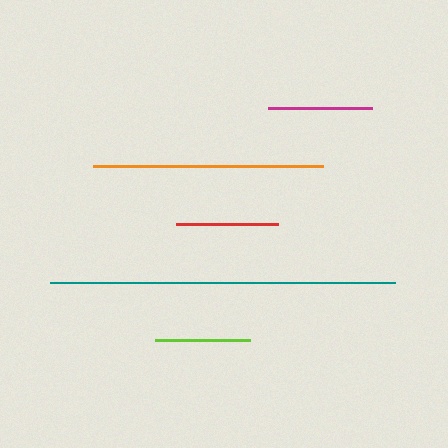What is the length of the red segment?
The red segment is approximately 102 pixels long.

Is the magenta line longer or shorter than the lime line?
The magenta line is longer than the lime line.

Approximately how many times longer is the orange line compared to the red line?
The orange line is approximately 2.2 times the length of the red line.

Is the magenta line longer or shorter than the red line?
The magenta line is longer than the red line.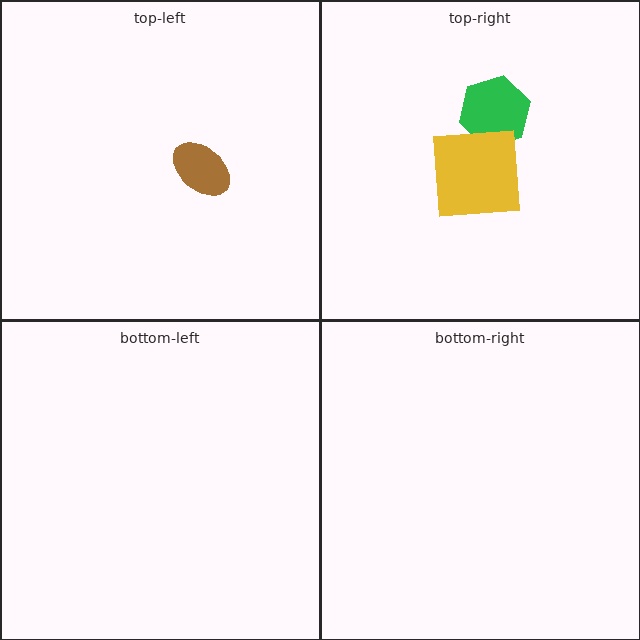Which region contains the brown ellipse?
The top-left region.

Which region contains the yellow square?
The top-right region.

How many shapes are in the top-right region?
2.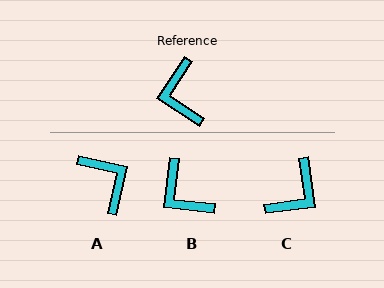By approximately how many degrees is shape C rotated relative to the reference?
Approximately 131 degrees counter-clockwise.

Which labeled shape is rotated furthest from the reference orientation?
A, about 160 degrees away.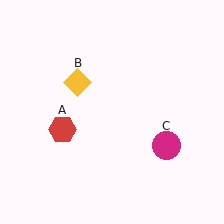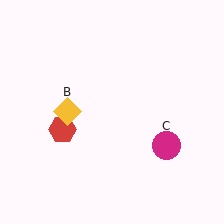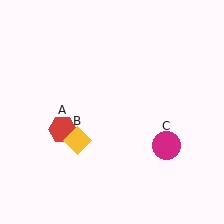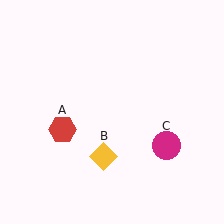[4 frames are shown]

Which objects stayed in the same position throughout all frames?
Red hexagon (object A) and magenta circle (object C) remained stationary.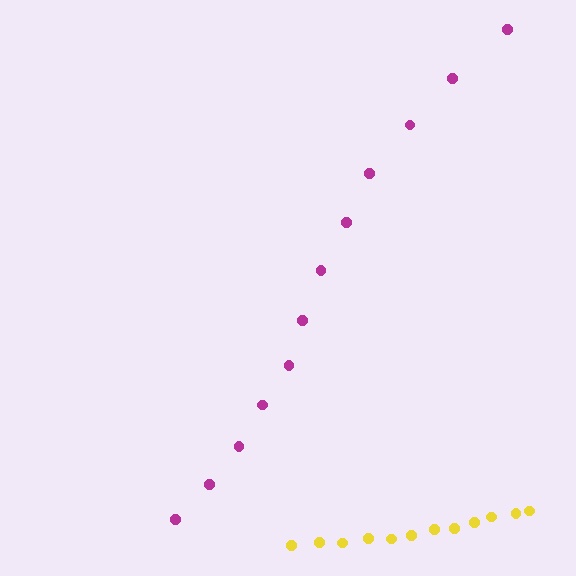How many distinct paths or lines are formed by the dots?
There are 2 distinct paths.